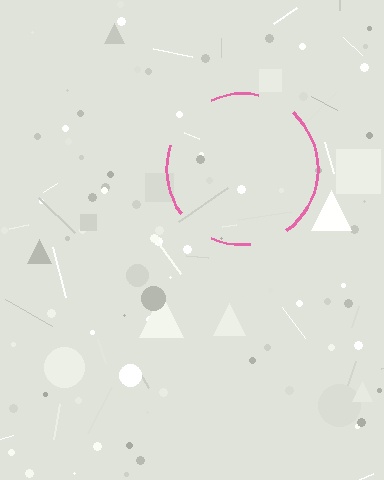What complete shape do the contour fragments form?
The contour fragments form a circle.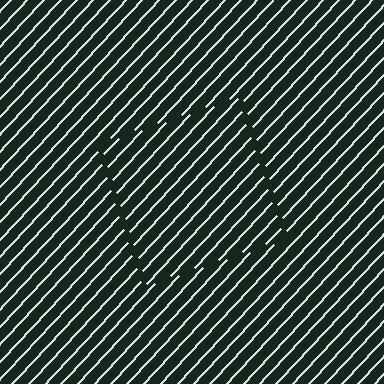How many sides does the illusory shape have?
4 sides — the line-ends trace a square.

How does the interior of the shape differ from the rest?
The interior of the shape contains the same grating, shifted by half a period — the contour is defined by the phase discontinuity where line-ends from the inner and outer gratings abut.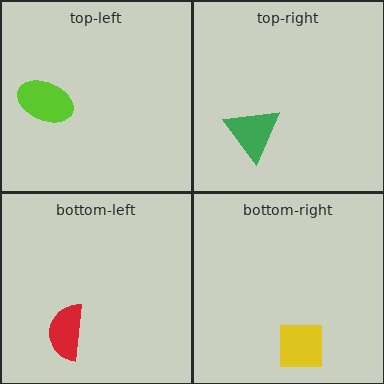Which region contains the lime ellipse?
The top-left region.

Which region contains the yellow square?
The bottom-right region.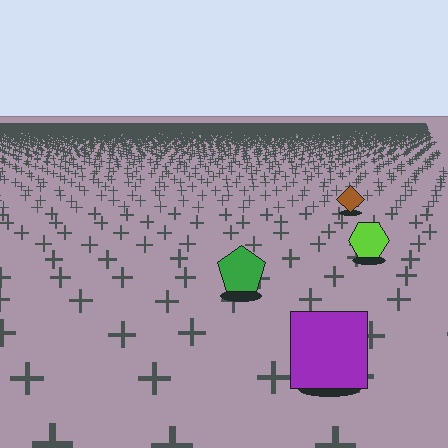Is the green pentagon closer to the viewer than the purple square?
No. The purple square is closer — you can tell from the texture gradient: the ground texture is coarser near it.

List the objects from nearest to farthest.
From nearest to farthest: the purple square, the green pentagon, the lime hexagon, the brown diamond.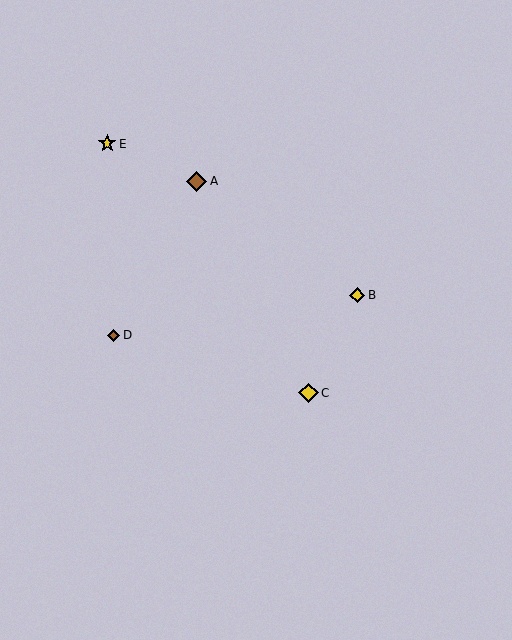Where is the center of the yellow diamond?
The center of the yellow diamond is at (357, 295).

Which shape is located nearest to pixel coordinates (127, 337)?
The brown diamond (labeled D) at (114, 335) is nearest to that location.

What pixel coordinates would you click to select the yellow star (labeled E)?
Click at (107, 144) to select the yellow star E.